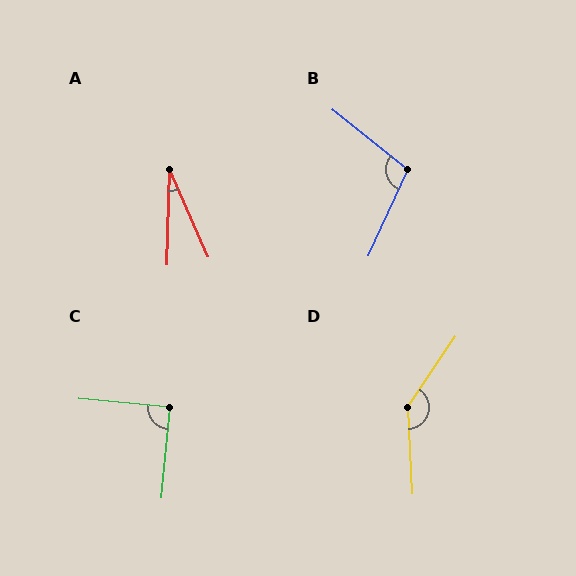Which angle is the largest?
D, at approximately 143 degrees.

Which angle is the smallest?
A, at approximately 25 degrees.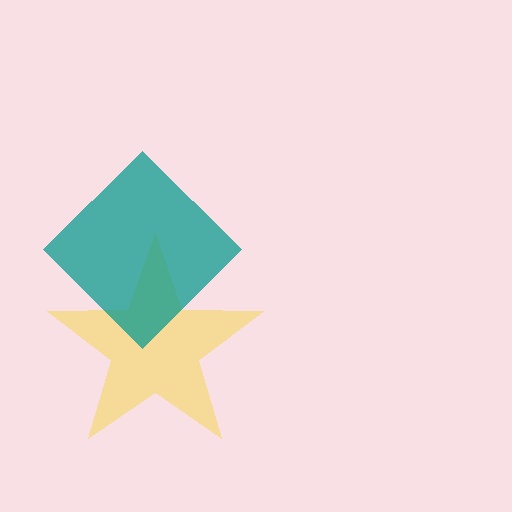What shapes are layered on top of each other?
The layered shapes are: a yellow star, a teal diamond.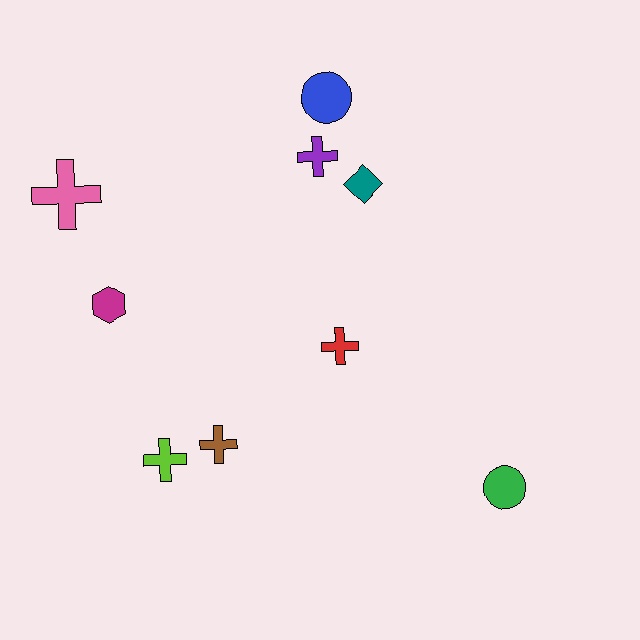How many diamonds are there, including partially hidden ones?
There is 1 diamond.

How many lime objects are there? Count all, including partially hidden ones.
There is 1 lime object.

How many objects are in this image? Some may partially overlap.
There are 9 objects.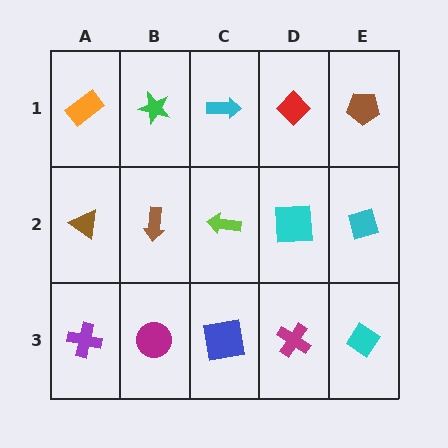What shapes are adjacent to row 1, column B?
A brown arrow (row 2, column B), an orange rectangle (row 1, column A), a cyan arrow (row 1, column C).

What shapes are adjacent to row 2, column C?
A cyan arrow (row 1, column C), a blue square (row 3, column C), a brown arrow (row 2, column B), a cyan square (row 2, column D).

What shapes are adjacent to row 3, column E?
A cyan square (row 2, column E), a magenta cross (row 3, column D).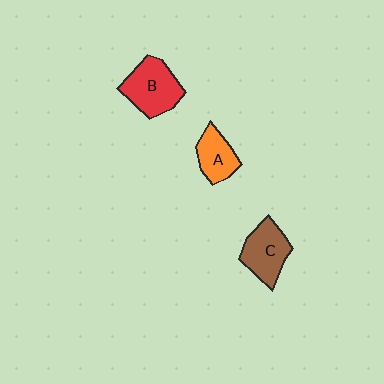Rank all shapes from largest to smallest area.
From largest to smallest: B (red), C (brown), A (orange).